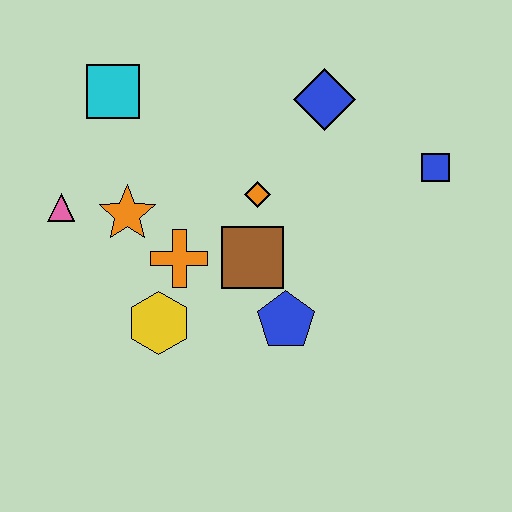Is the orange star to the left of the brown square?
Yes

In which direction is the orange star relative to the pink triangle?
The orange star is to the right of the pink triangle.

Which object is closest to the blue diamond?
The orange diamond is closest to the blue diamond.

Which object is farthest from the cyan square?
The blue square is farthest from the cyan square.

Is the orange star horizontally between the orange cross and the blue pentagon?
No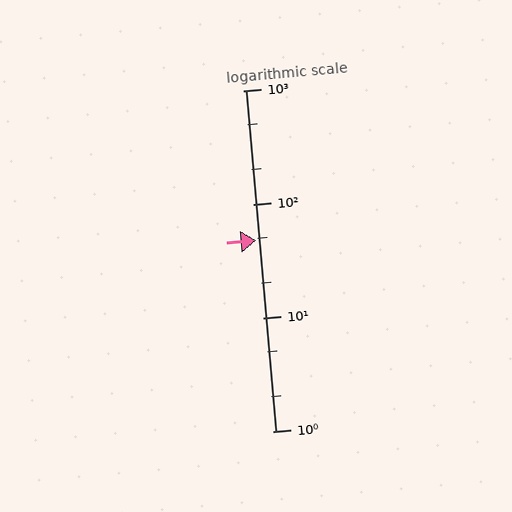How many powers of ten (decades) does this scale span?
The scale spans 3 decades, from 1 to 1000.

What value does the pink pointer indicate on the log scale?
The pointer indicates approximately 48.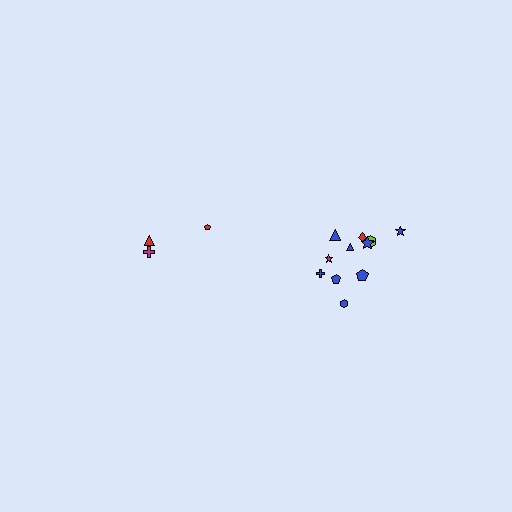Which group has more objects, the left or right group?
The right group.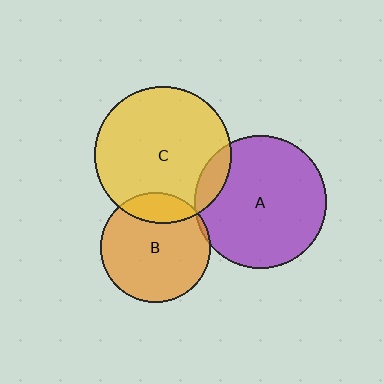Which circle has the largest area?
Circle C (yellow).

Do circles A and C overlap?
Yes.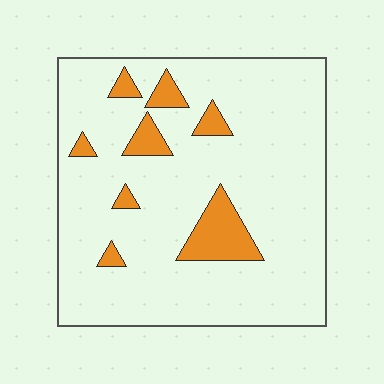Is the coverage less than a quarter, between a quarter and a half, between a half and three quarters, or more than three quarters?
Less than a quarter.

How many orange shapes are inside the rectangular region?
8.